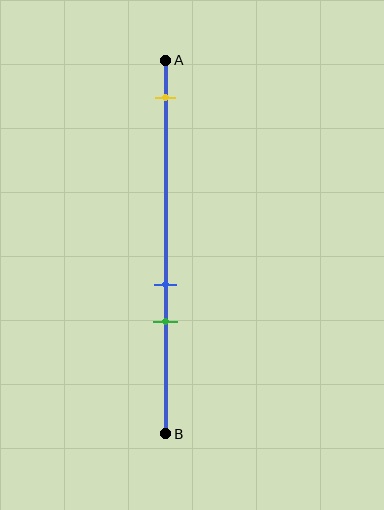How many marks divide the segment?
There are 3 marks dividing the segment.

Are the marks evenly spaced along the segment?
No, the marks are not evenly spaced.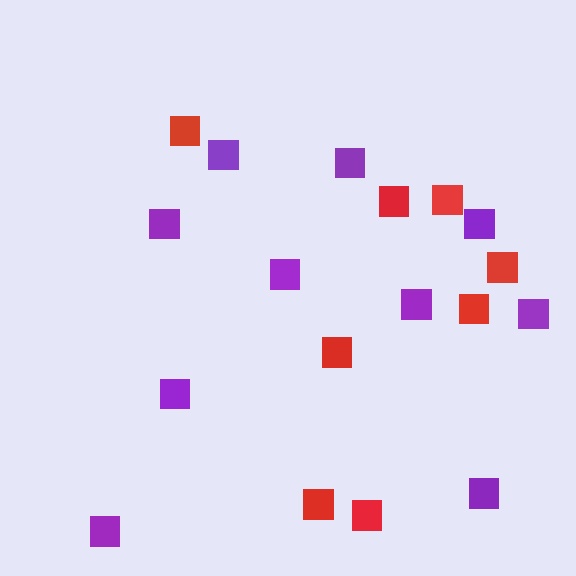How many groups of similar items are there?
There are 2 groups: one group of red squares (8) and one group of purple squares (10).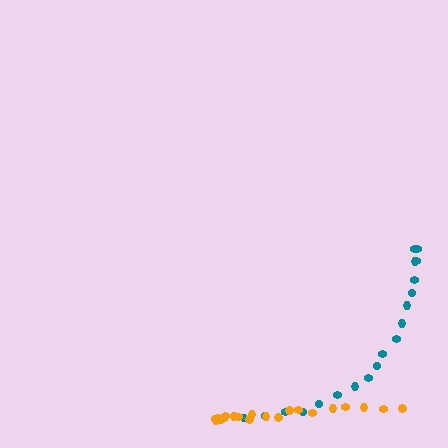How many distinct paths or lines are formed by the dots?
There are 2 distinct paths.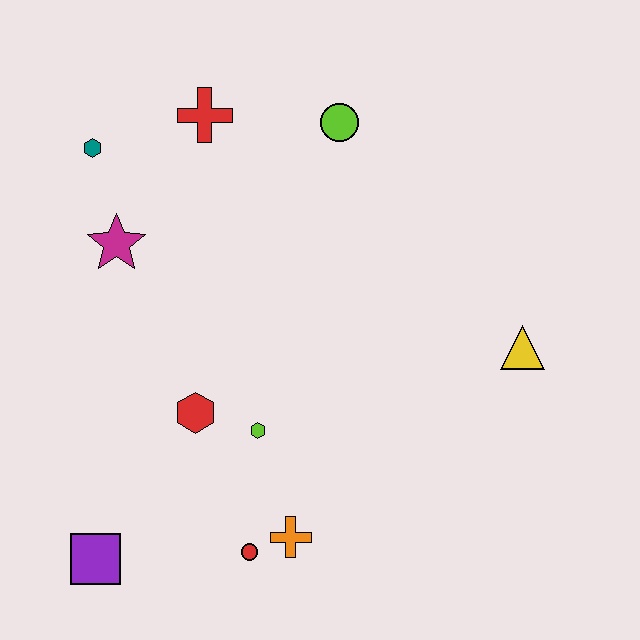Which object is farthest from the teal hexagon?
The yellow triangle is farthest from the teal hexagon.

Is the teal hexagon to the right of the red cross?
No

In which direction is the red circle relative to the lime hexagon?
The red circle is below the lime hexagon.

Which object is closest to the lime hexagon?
The red hexagon is closest to the lime hexagon.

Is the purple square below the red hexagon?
Yes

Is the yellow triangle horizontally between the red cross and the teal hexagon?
No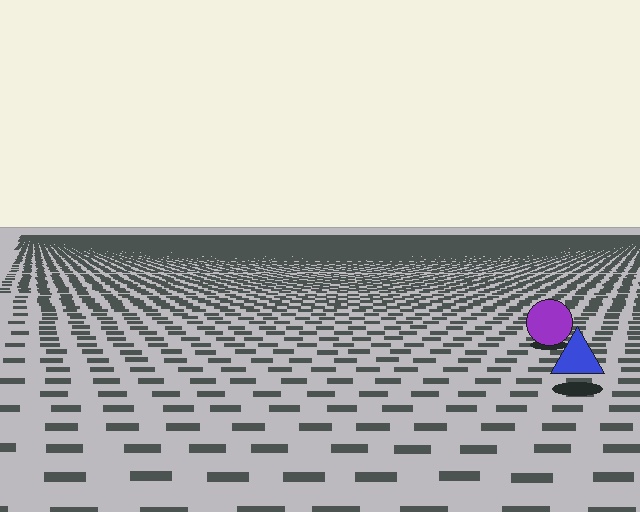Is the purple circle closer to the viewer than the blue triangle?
No. The blue triangle is closer — you can tell from the texture gradient: the ground texture is coarser near it.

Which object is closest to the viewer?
The blue triangle is closest. The texture marks near it are larger and more spread out.